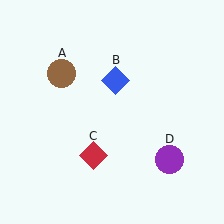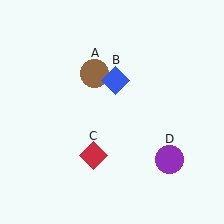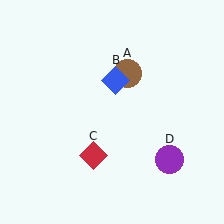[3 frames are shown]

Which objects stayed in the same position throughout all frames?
Blue diamond (object B) and red diamond (object C) and purple circle (object D) remained stationary.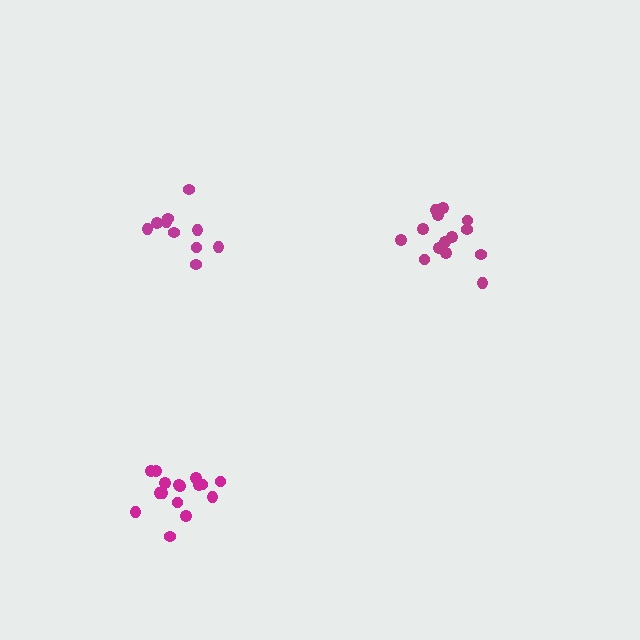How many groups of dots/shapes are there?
There are 3 groups.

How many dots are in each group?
Group 1: 10 dots, Group 2: 16 dots, Group 3: 14 dots (40 total).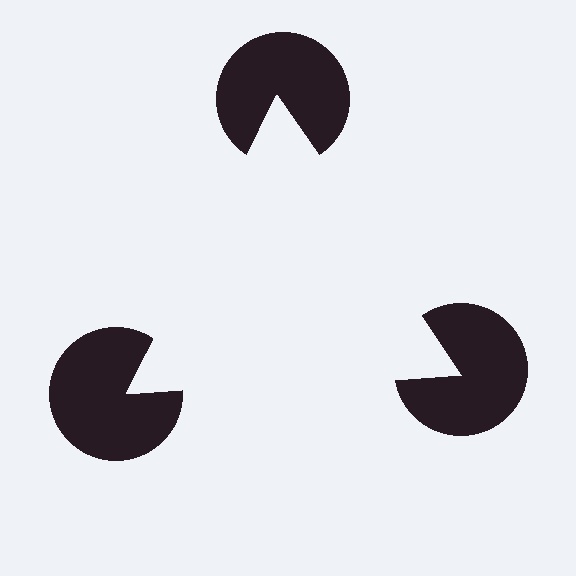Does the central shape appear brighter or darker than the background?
It typically appears slightly brighter than the background, even though no actual brightness change is drawn.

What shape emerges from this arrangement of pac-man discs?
An illusory triangle — its edges are inferred from the aligned wedge cuts in the pac-man discs, not physically drawn.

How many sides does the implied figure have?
3 sides.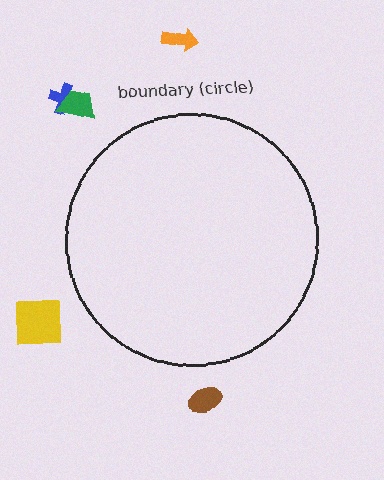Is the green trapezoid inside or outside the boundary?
Outside.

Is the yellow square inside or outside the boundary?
Outside.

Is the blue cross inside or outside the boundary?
Outside.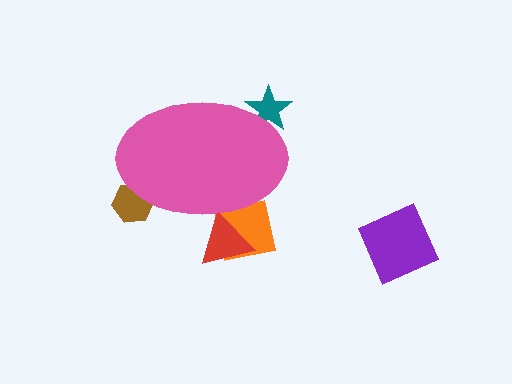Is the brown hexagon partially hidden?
Yes, the brown hexagon is partially hidden behind the pink ellipse.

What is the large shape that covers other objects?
A pink ellipse.